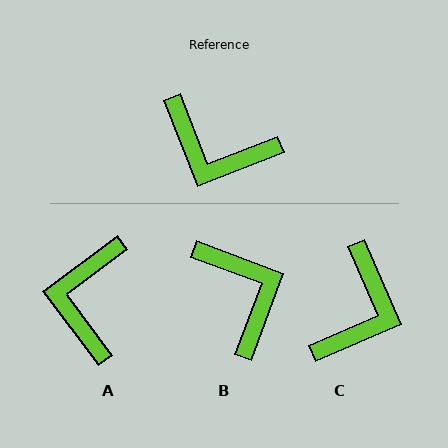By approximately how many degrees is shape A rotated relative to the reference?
Approximately 75 degrees clockwise.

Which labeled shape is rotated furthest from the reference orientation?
B, about 138 degrees away.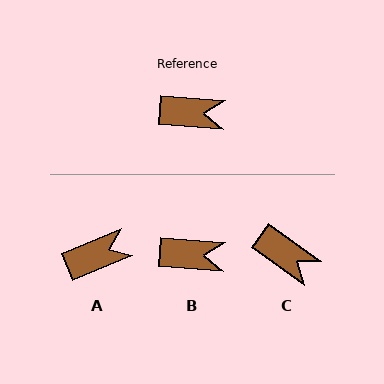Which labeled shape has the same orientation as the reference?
B.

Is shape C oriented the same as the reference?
No, it is off by about 30 degrees.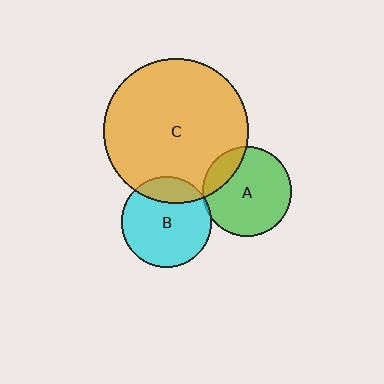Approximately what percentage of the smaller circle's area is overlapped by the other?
Approximately 20%.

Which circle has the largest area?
Circle C (orange).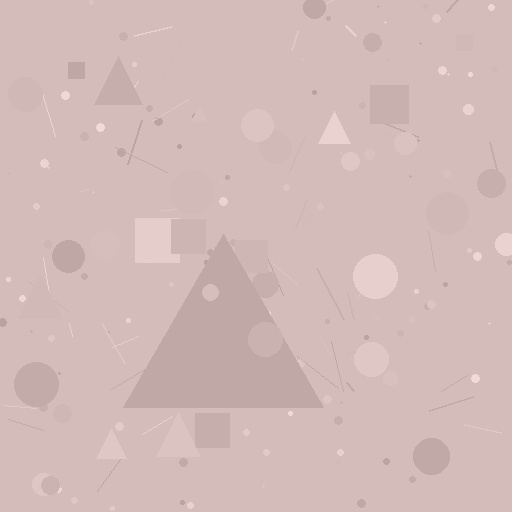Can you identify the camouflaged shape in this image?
The camouflaged shape is a triangle.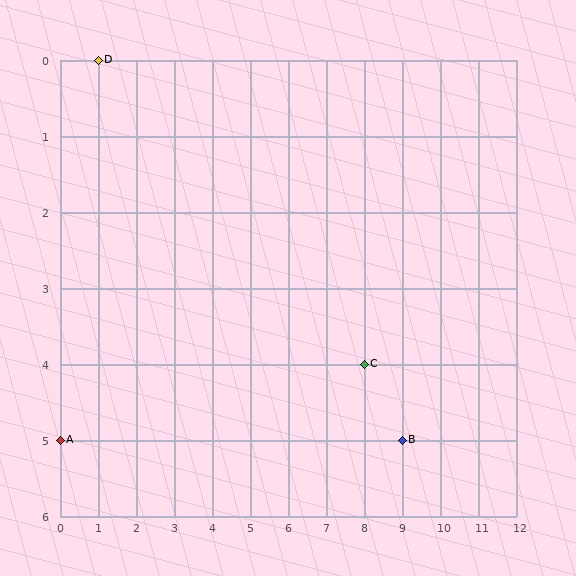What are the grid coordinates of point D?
Point D is at grid coordinates (1, 0).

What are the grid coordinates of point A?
Point A is at grid coordinates (0, 5).